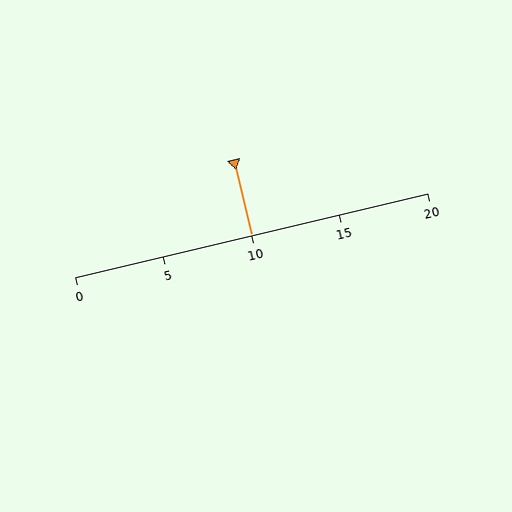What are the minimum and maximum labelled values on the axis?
The axis runs from 0 to 20.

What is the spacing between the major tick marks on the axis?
The major ticks are spaced 5 apart.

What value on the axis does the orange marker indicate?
The marker indicates approximately 10.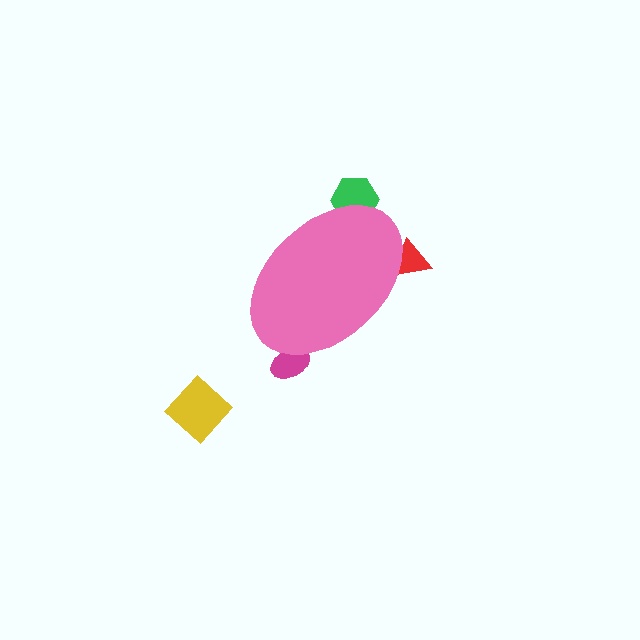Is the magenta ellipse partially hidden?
Yes, the magenta ellipse is partially hidden behind the pink ellipse.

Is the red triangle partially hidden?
Yes, the red triangle is partially hidden behind the pink ellipse.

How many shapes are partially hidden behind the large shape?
3 shapes are partially hidden.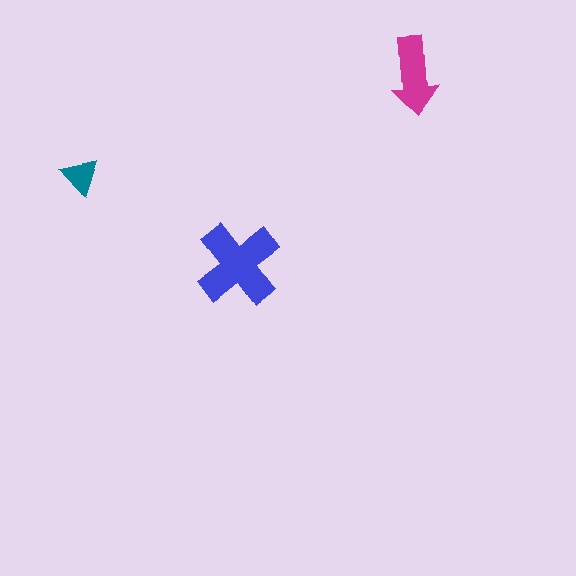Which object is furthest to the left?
The teal triangle is leftmost.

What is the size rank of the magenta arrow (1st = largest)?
2nd.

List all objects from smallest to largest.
The teal triangle, the magenta arrow, the blue cross.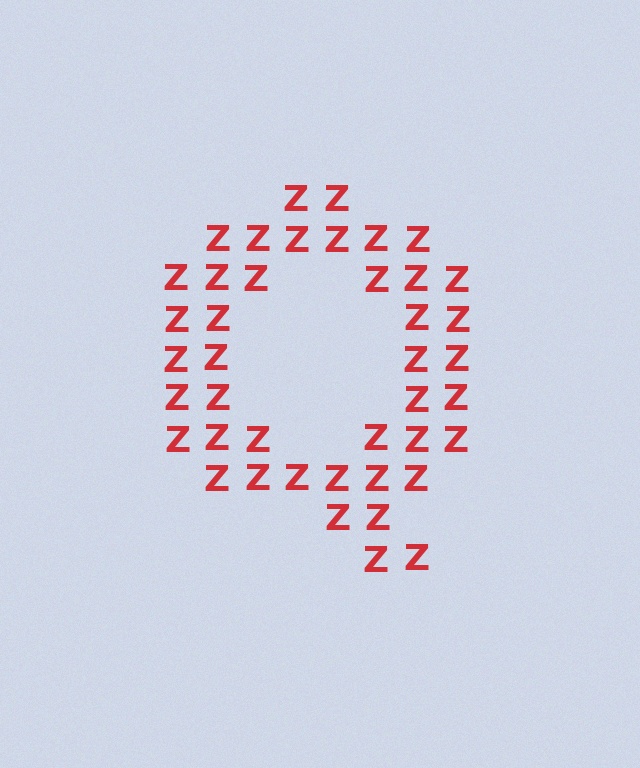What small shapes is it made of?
It is made of small letter Z's.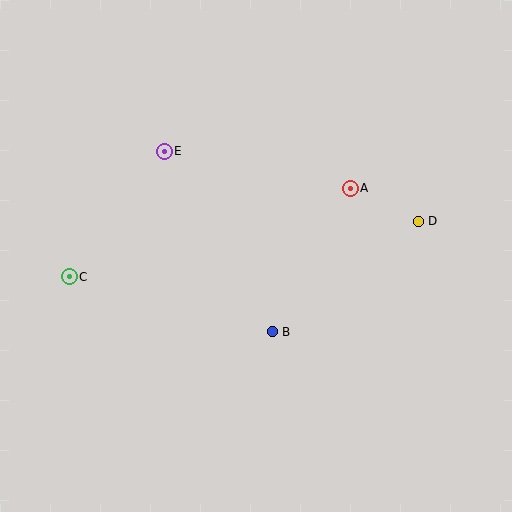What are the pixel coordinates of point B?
Point B is at (272, 332).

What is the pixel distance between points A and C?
The distance between A and C is 295 pixels.